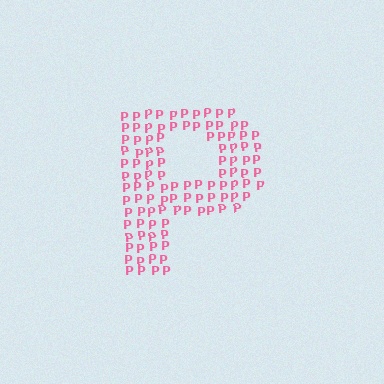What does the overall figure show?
The overall figure shows the letter P.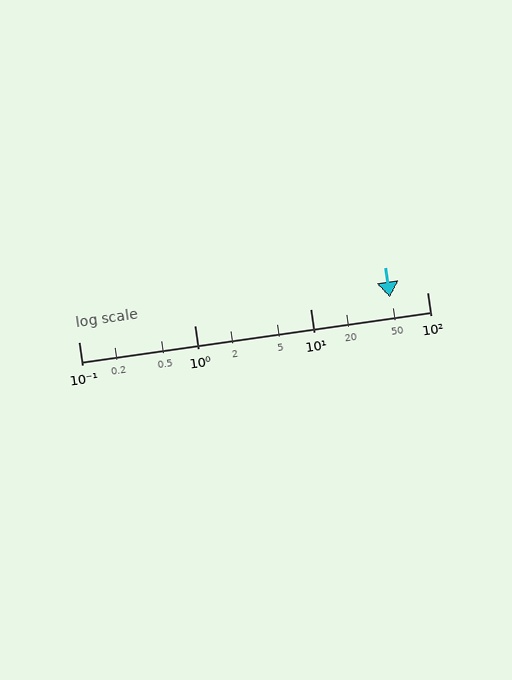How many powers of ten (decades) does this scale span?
The scale spans 3 decades, from 0.1 to 100.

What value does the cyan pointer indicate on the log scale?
The pointer indicates approximately 48.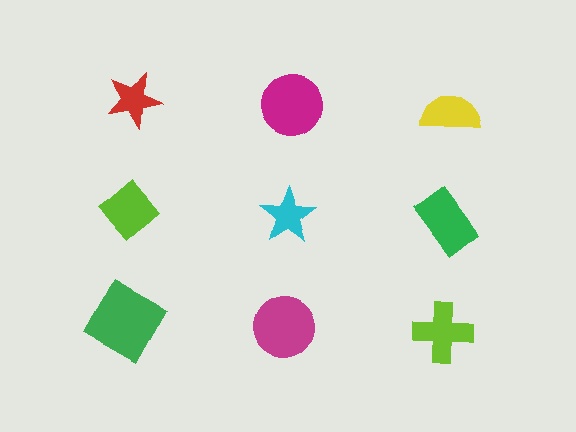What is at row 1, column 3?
A yellow semicircle.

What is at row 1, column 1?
A red star.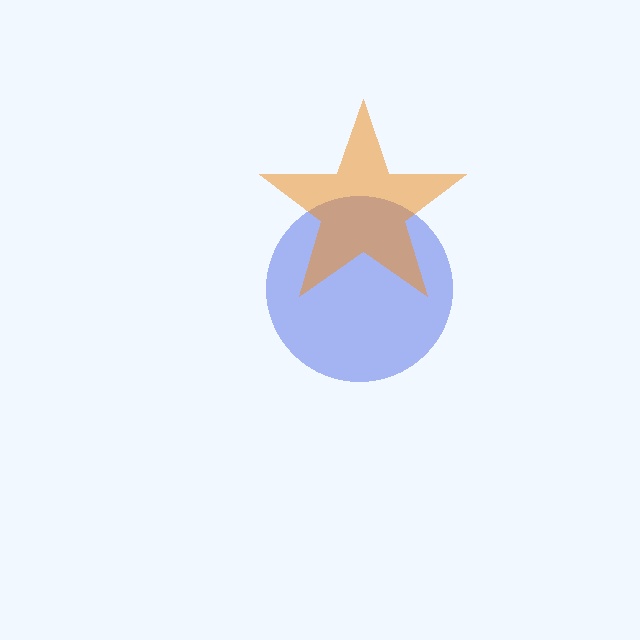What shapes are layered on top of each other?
The layered shapes are: a blue circle, an orange star.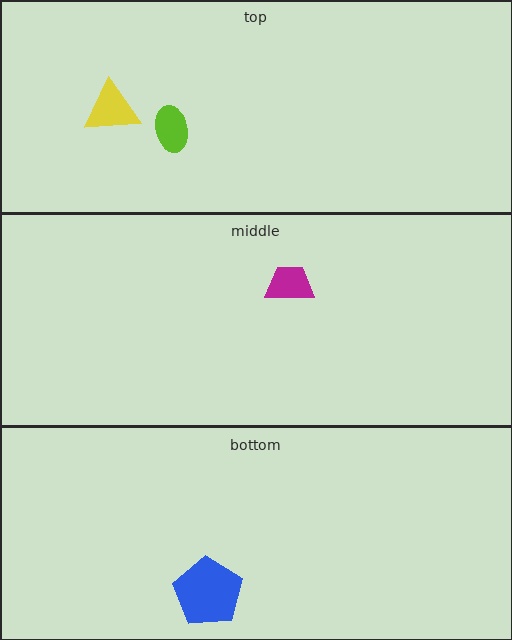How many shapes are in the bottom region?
1.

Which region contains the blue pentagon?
The bottom region.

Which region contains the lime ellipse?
The top region.